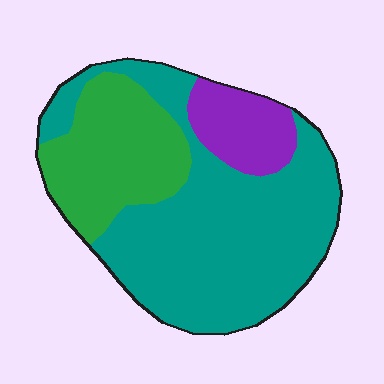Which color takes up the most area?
Teal, at roughly 60%.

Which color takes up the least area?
Purple, at roughly 10%.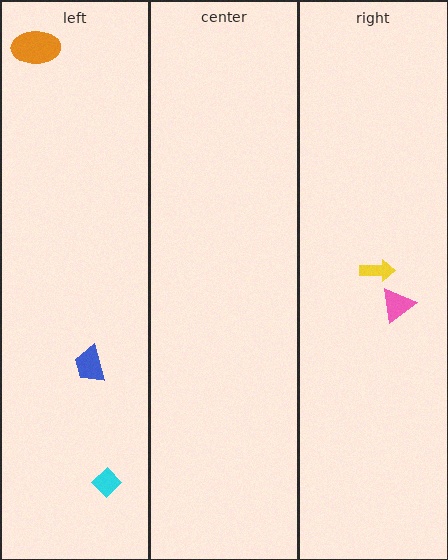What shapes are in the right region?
The yellow arrow, the pink triangle.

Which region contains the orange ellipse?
The left region.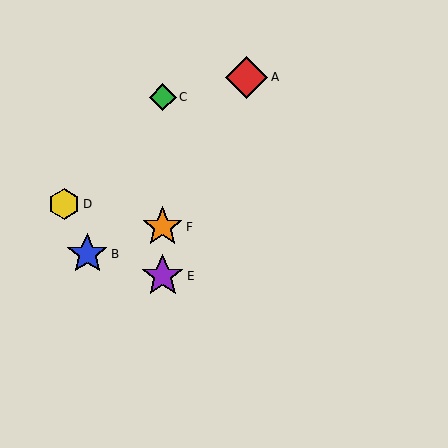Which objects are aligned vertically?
Objects C, E, F are aligned vertically.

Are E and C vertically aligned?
Yes, both are at x≈163.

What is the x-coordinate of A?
Object A is at x≈246.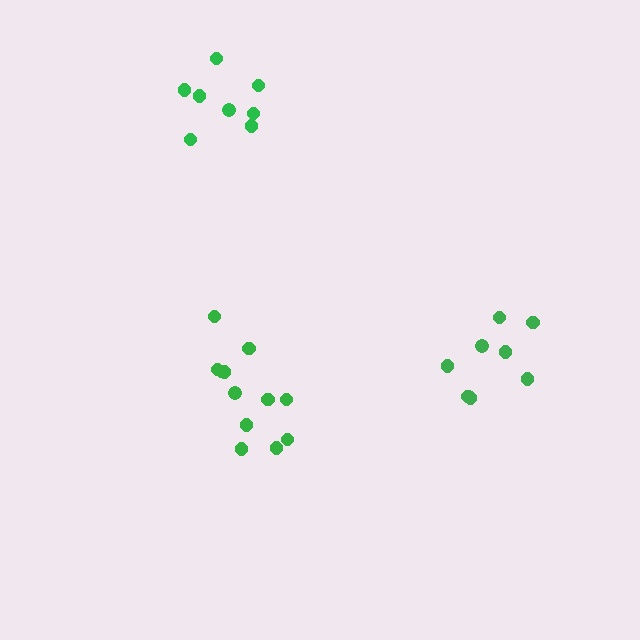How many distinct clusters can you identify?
There are 3 distinct clusters.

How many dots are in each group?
Group 1: 8 dots, Group 2: 8 dots, Group 3: 12 dots (28 total).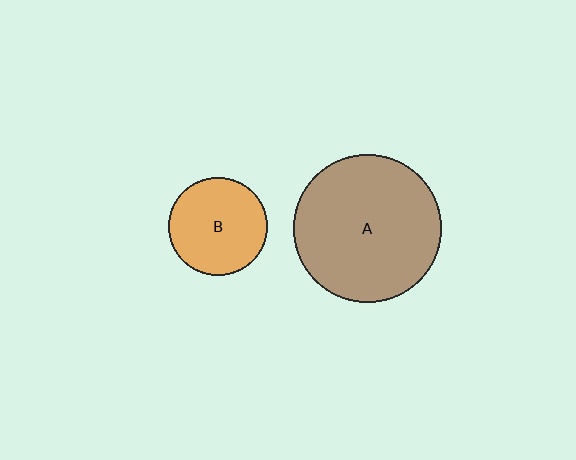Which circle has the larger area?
Circle A (brown).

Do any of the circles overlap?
No, none of the circles overlap.